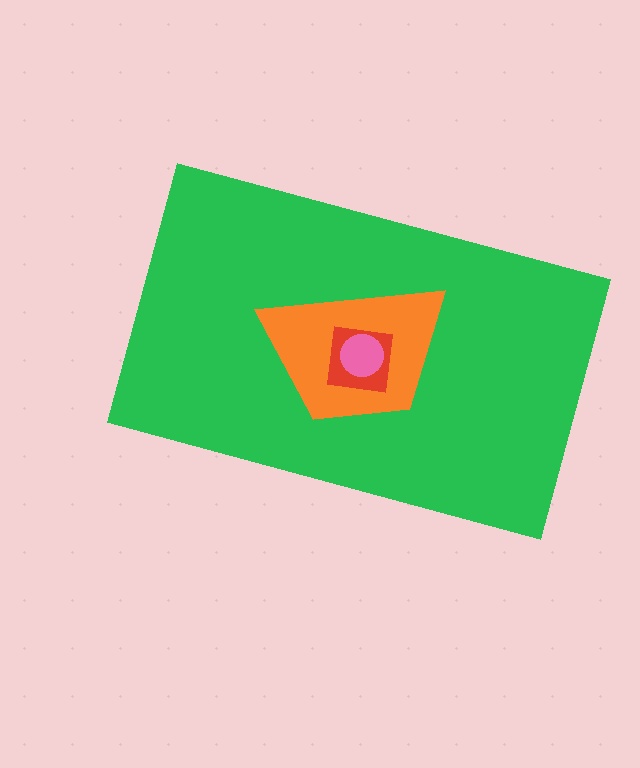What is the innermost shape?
The pink circle.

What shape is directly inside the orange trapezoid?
The red square.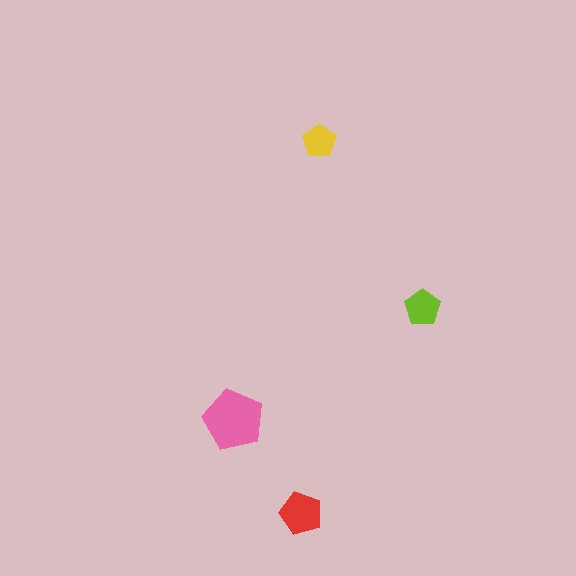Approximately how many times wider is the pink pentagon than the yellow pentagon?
About 2 times wider.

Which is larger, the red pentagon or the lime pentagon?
The red one.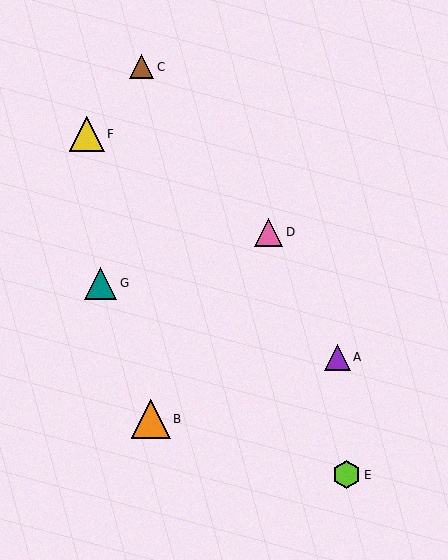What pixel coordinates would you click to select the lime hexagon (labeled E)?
Click at (347, 475) to select the lime hexagon E.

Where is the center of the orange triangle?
The center of the orange triangle is at (151, 419).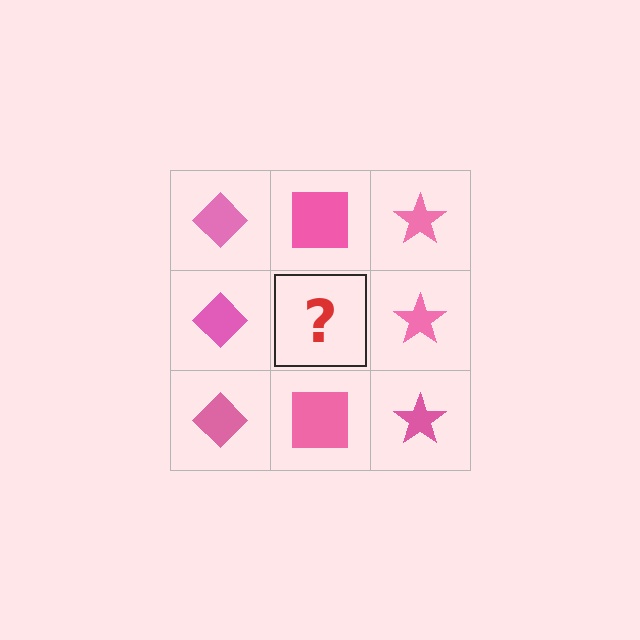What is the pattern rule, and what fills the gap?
The rule is that each column has a consistent shape. The gap should be filled with a pink square.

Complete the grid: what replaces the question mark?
The question mark should be replaced with a pink square.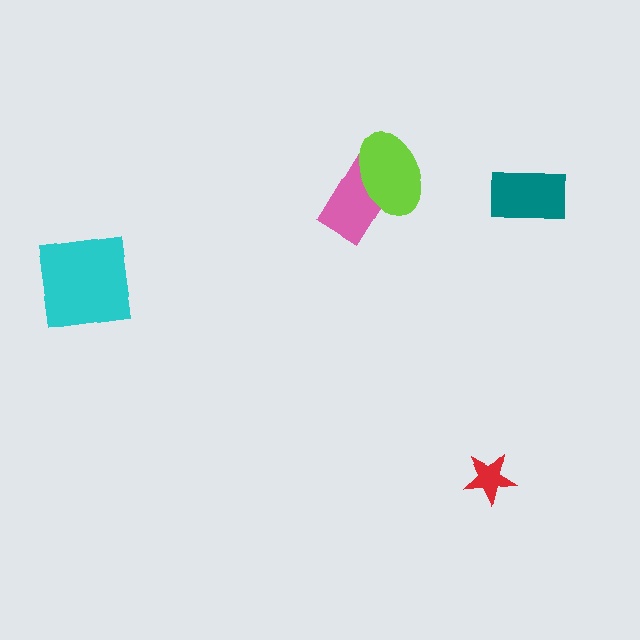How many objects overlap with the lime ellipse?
1 object overlaps with the lime ellipse.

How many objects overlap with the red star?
0 objects overlap with the red star.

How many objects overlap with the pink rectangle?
1 object overlaps with the pink rectangle.